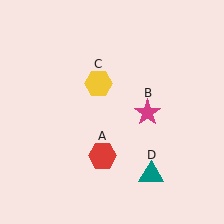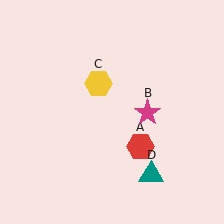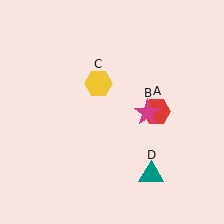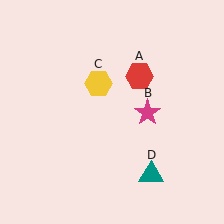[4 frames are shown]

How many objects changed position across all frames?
1 object changed position: red hexagon (object A).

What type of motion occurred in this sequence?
The red hexagon (object A) rotated counterclockwise around the center of the scene.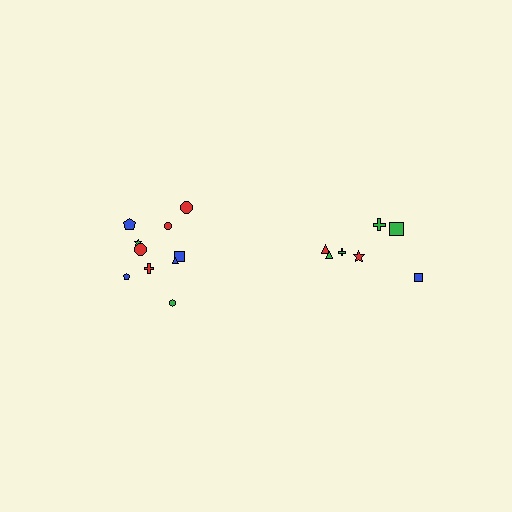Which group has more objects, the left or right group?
The left group.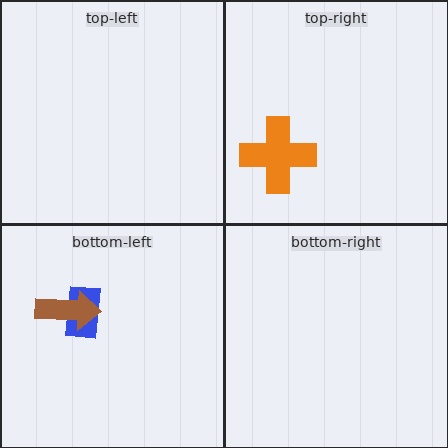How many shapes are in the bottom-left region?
2.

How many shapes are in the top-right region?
1.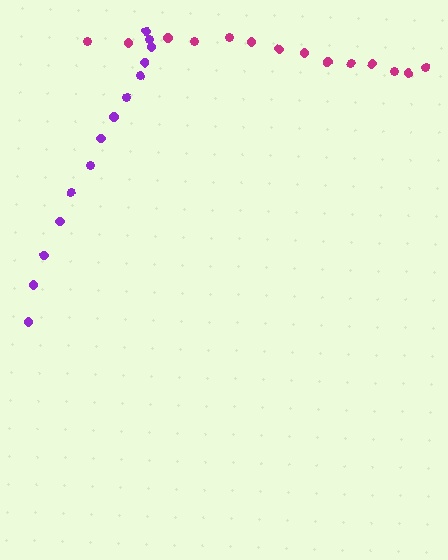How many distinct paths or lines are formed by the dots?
There are 2 distinct paths.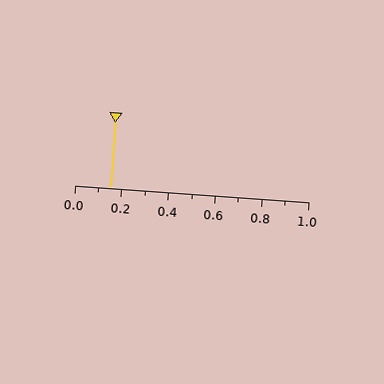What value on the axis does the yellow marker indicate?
The marker indicates approximately 0.15.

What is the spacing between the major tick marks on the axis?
The major ticks are spaced 0.2 apart.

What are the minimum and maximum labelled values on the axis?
The axis runs from 0.0 to 1.0.